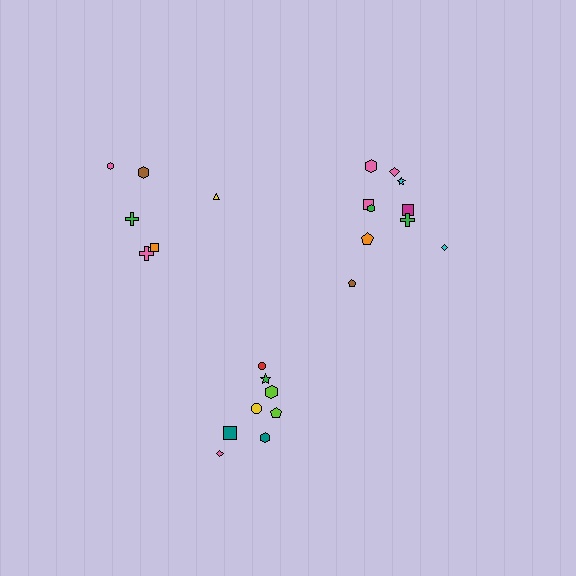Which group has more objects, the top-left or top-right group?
The top-right group.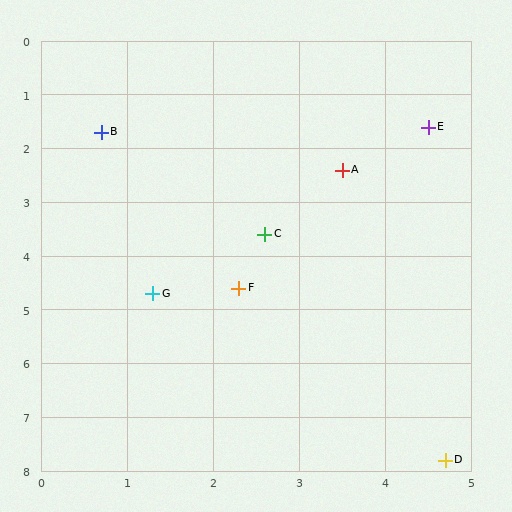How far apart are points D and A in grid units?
Points D and A are about 5.5 grid units apart.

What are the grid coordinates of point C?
Point C is at approximately (2.6, 3.6).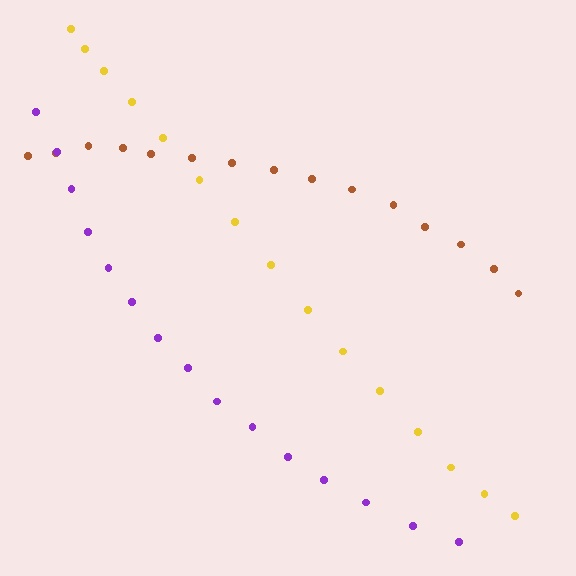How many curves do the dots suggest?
There are 3 distinct paths.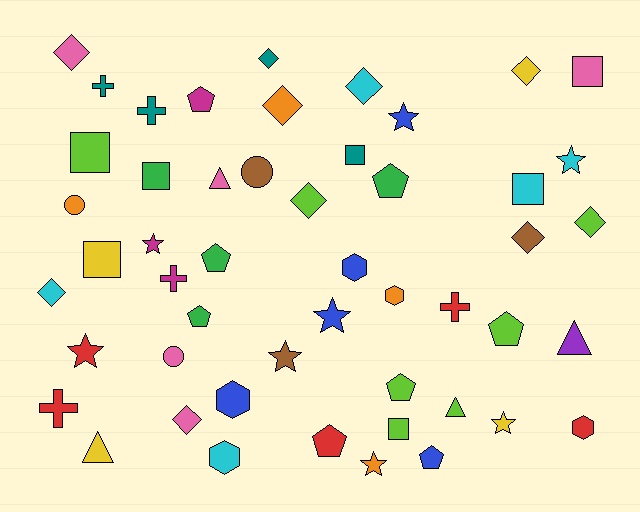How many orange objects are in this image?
There are 4 orange objects.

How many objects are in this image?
There are 50 objects.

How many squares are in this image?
There are 7 squares.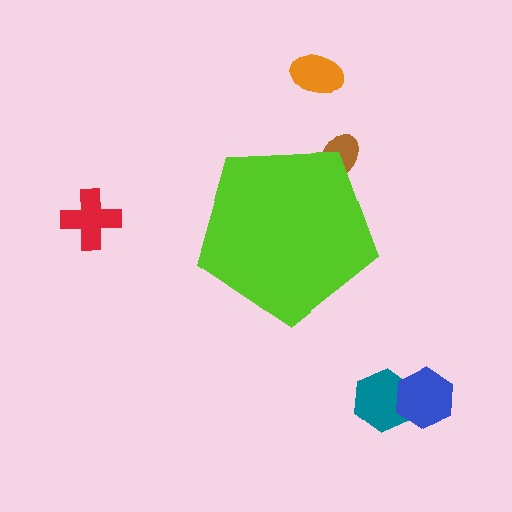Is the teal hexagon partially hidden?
No, the teal hexagon is fully visible.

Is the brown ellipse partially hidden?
Yes, the brown ellipse is partially hidden behind the lime pentagon.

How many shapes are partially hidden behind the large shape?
1 shape is partially hidden.